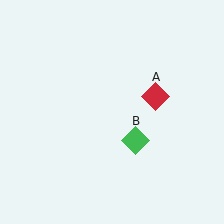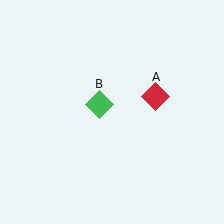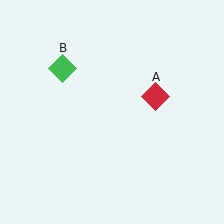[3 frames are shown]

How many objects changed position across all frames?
1 object changed position: green diamond (object B).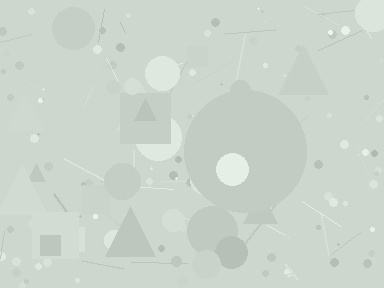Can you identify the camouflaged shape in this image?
The camouflaged shape is a circle.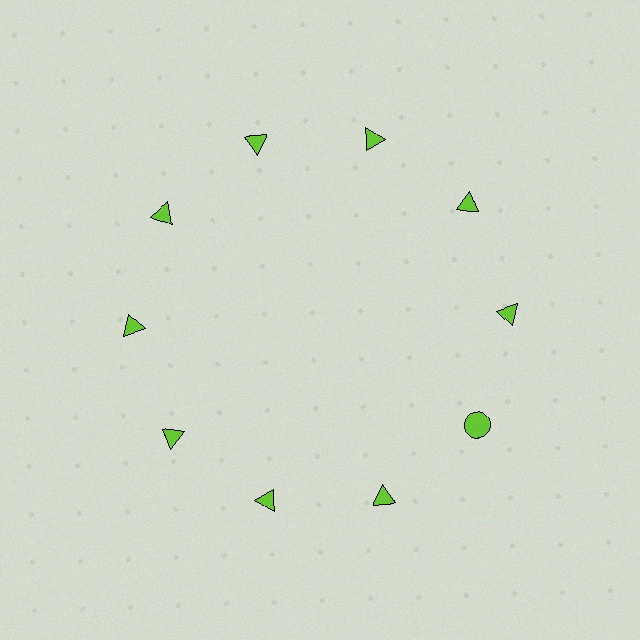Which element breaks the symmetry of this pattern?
The lime circle at roughly the 4 o'clock position breaks the symmetry. All other shapes are lime triangles.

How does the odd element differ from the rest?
It has a different shape: circle instead of triangle.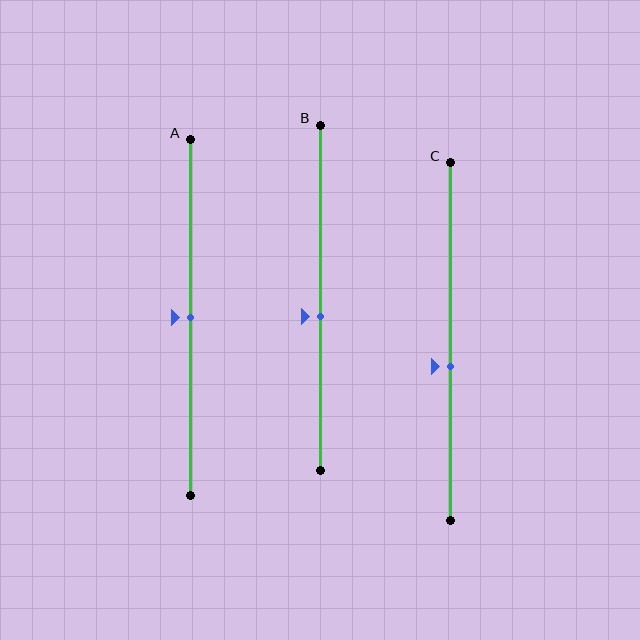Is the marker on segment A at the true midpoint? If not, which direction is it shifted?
Yes, the marker on segment A is at the true midpoint.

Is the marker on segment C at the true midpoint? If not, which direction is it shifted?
No, the marker on segment C is shifted downward by about 7% of the segment length.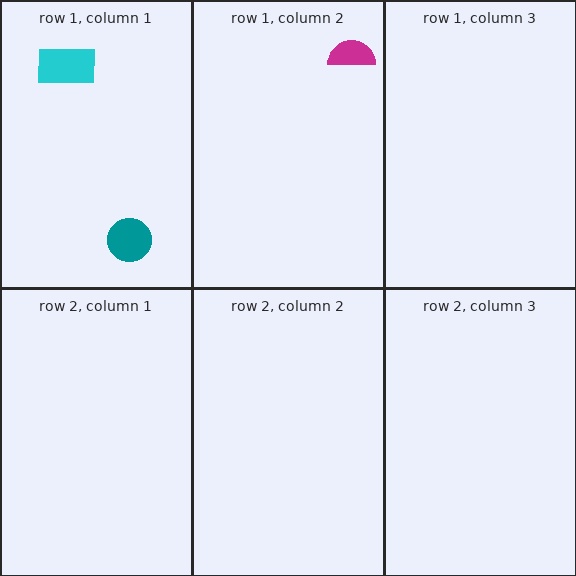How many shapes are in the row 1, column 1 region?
2.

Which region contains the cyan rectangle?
The row 1, column 1 region.